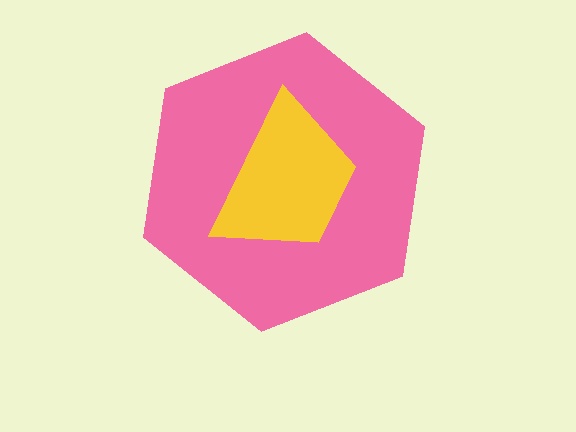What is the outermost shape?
The pink hexagon.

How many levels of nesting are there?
2.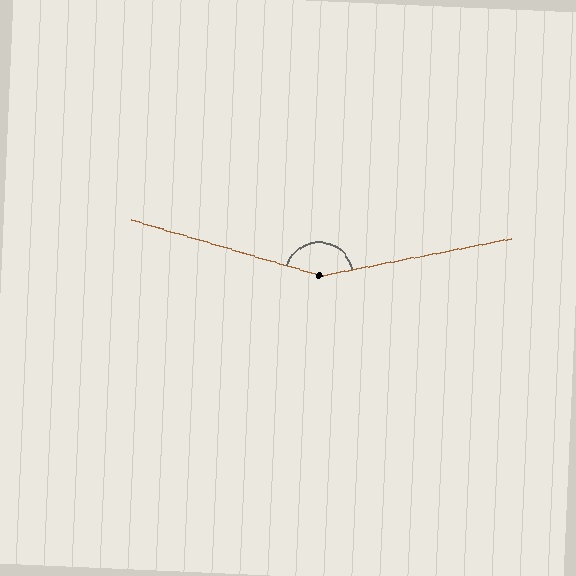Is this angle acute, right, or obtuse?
It is obtuse.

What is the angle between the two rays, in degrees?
Approximately 153 degrees.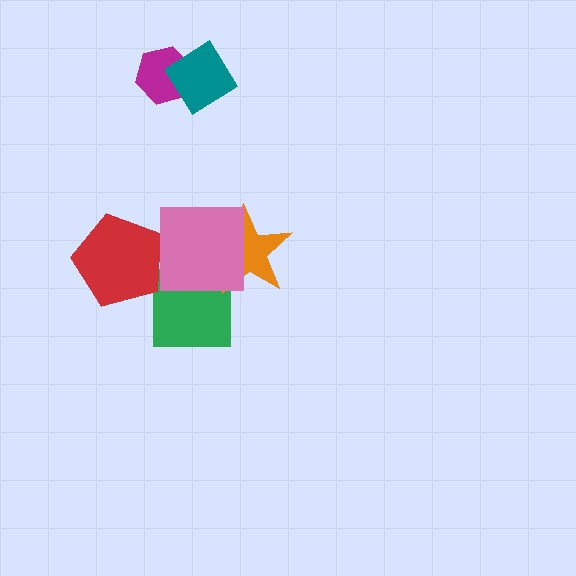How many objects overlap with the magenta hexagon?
1 object overlaps with the magenta hexagon.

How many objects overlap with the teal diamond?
1 object overlaps with the teal diamond.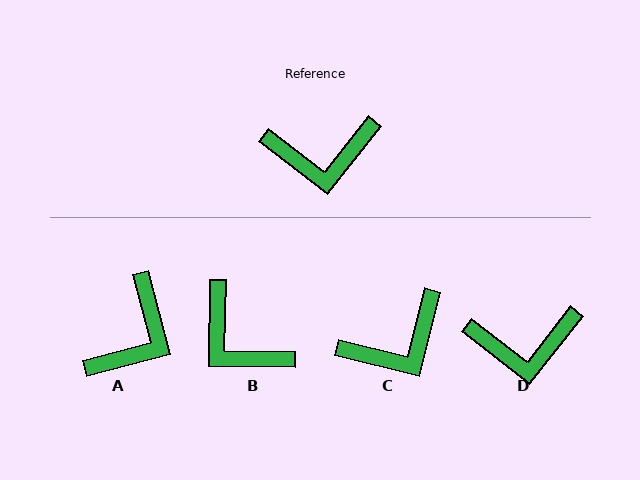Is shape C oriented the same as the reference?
No, it is off by about 24 degrees.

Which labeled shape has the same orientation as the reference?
D.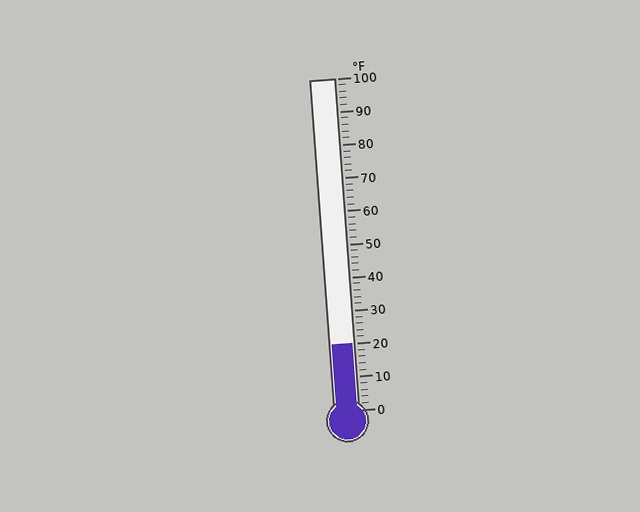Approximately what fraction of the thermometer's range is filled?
The thermometer is filled to approximately 20% of its range.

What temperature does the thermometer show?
The thermometer shows approximately 20°F.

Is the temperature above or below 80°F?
The temperature is below 80°F.